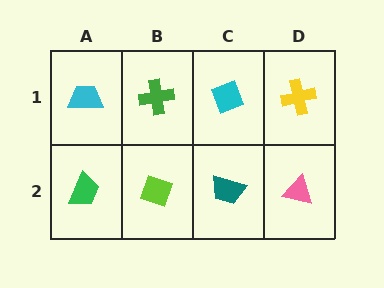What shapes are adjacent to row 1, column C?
A teal trapezoid (row 2, column C), a green cross (row 1, column B), a yellow cross (row 1, column D).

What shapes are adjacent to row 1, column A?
A green trapezoid (row 2, column A), a green cross (row 1, column B).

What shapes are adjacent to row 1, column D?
A pink triangle (row 2, column D), a cyan diamond (row 1, column C).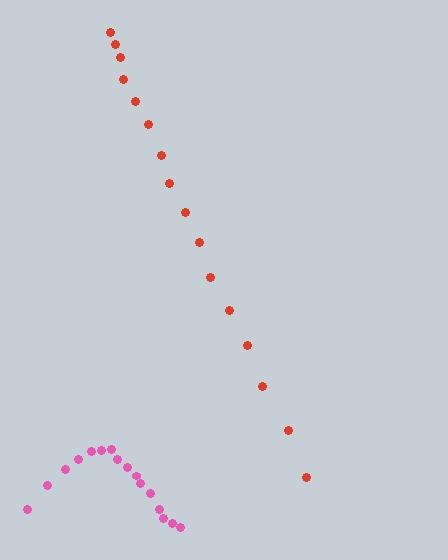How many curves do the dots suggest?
There are 2 distinct paths.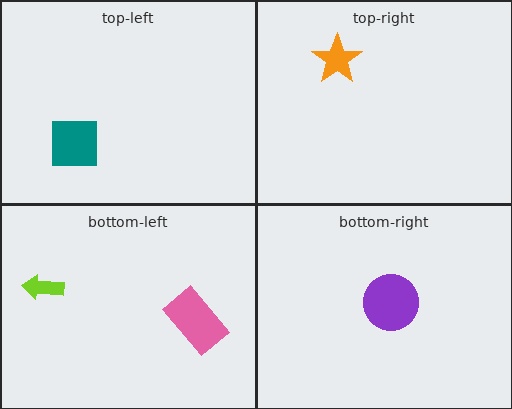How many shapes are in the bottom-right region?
1.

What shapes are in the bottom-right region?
The purple circle.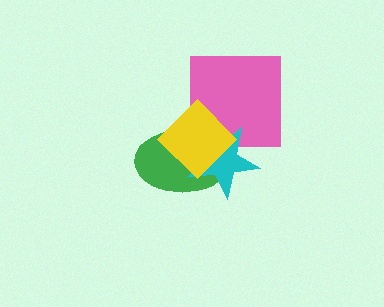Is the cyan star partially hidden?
Yes, it is partially covered by another shape.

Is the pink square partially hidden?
Yes, it is partially covered by another shape.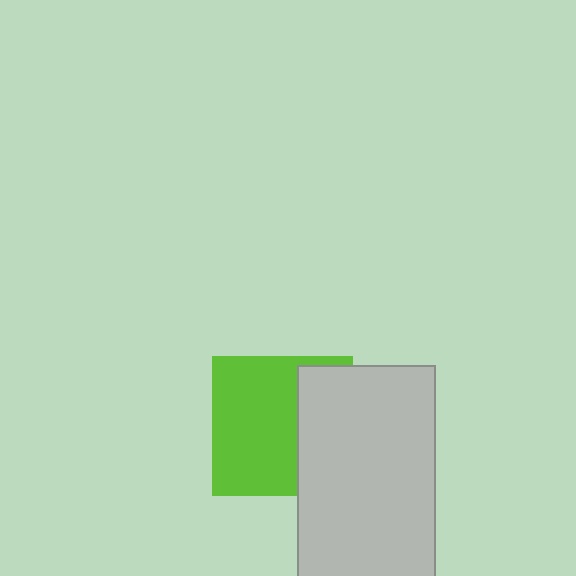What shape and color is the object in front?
The object in front is a light gray rectangle.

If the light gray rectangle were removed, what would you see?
You would see the complete lime square.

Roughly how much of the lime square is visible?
About half of it is visible (roughly 63%).